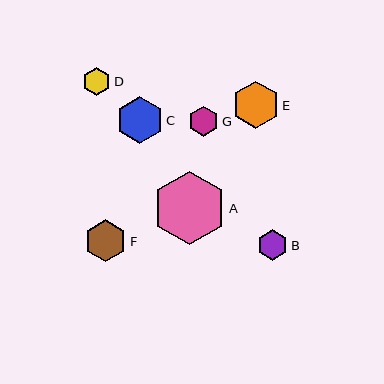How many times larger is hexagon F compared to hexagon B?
Hexagon F is approximately 1.4 times the size of hexagon B.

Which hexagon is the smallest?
Hexagon D is the smallest with a size of approximately 28 pixels.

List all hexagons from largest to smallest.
From largest to smallest: A, E, C, F, G, B, D.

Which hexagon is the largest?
Hexagon A is the largest with a size of approximately 74 pixels.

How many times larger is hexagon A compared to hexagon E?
Hexagon A is approximately 1.6 times the size of hexagon E.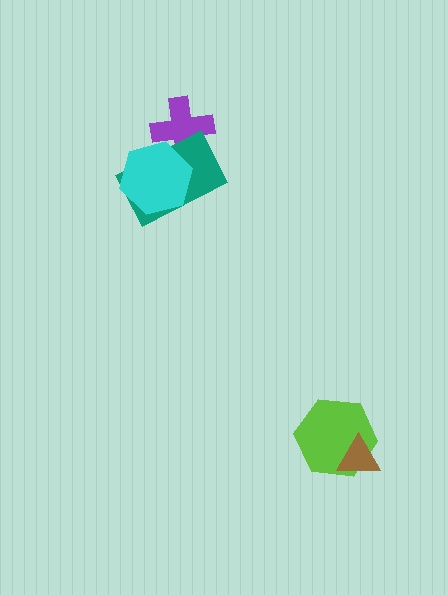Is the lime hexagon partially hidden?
Yes, it is partially covered by another shape.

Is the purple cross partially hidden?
Yes, it is partially covered by another shape.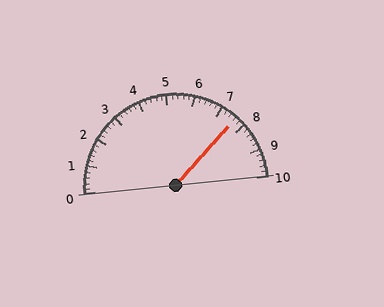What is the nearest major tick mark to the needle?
The nearest major tick mark is 8.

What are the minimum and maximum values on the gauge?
The gauge ranges from 0 to 10.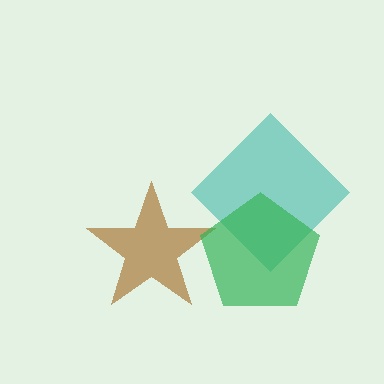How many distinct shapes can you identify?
There are 3 distinct shapes: a teal diamond, a brown star, a green pentagon.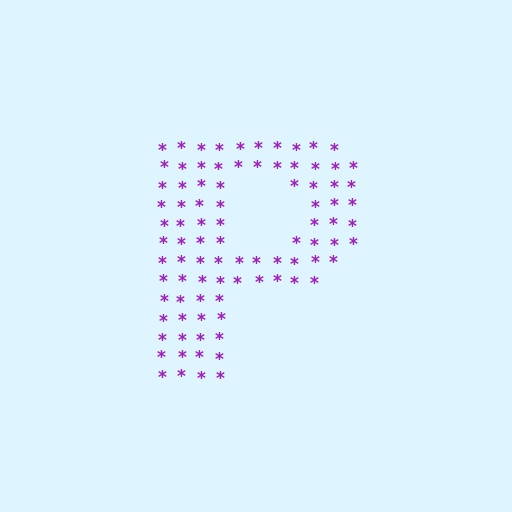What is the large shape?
The large shape is the letter P.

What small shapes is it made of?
It is made of small asterisks.